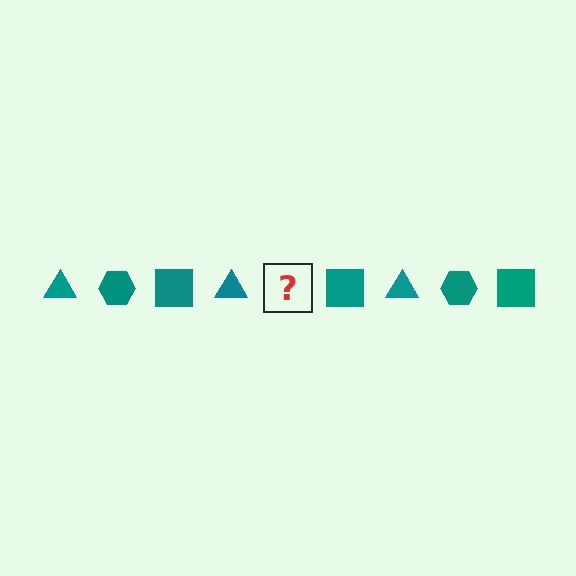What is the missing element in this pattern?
The missing element is a teal hexagon.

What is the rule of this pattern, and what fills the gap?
The rule is that the pattern cycles through triangle, hexagon, square shapes in teal. The gap should be filled with a teal hexagon.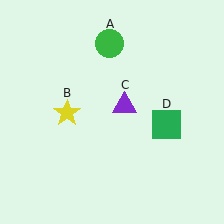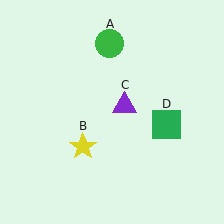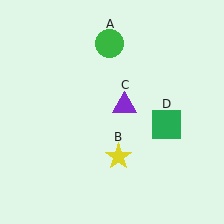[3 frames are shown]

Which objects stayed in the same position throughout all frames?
Green circle (object A) and purple triangle (object C) and green square (object D) remained stationary.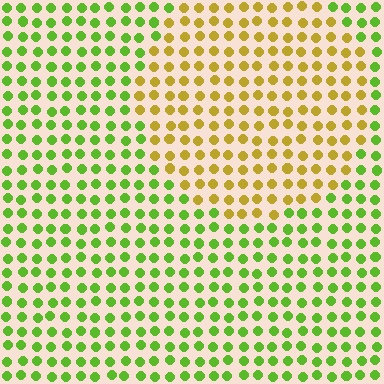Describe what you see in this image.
The image is filled with small lime elements in a uniform arrangement. A circle-shaped region is visible where the elements are tinted to a slightly different hue, forming a subtle color boundary.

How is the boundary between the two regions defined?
The boundary is defined purely by a slight shift in hue (about 49 degrees). Spacing, size, and orientation are identical on both sides.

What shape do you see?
I see a circle.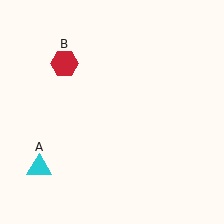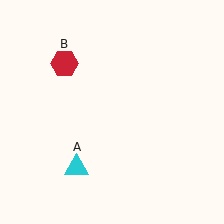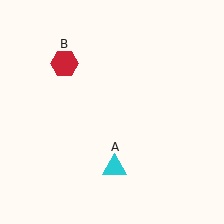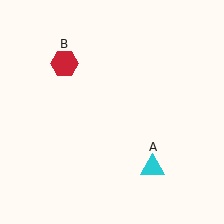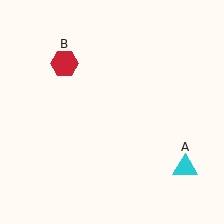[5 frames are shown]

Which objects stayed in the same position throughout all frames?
Red hexagon (object B) remained stationary.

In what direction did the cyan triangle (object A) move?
The cyan triangle (object A) moved right.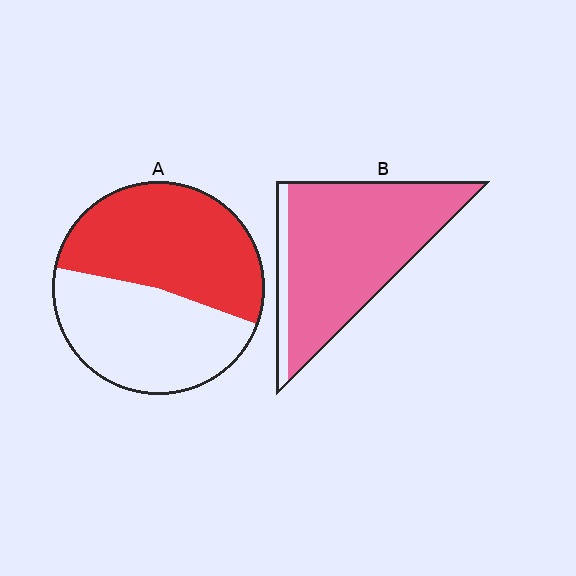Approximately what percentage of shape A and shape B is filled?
A is approximately 50% and B is approximately 90%.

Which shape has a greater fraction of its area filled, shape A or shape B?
Shape B.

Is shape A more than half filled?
Roughly half.